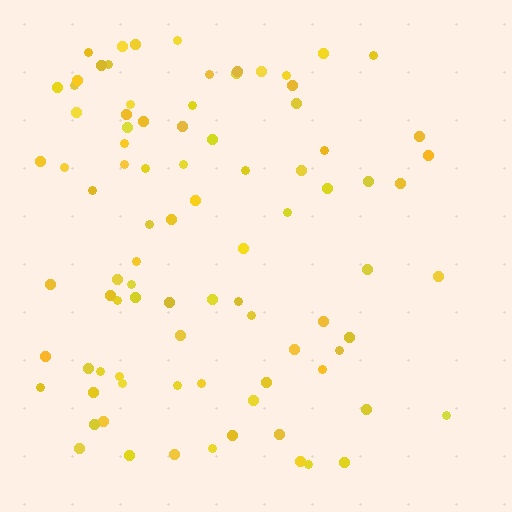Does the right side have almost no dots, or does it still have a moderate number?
Still a moderate number, just noticeably fewer than the left.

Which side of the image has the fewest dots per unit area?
The right.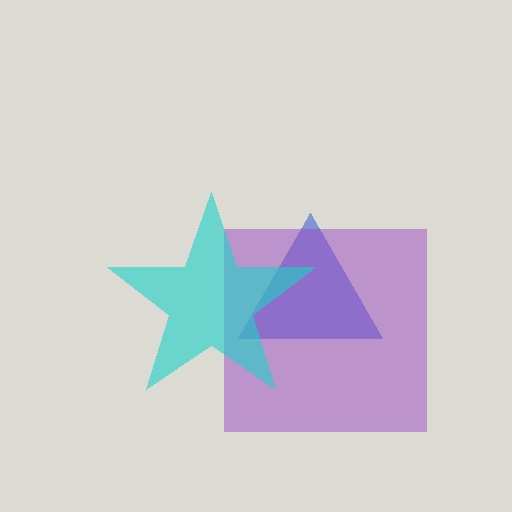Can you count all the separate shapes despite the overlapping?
Yes, there are 3 separate shapes.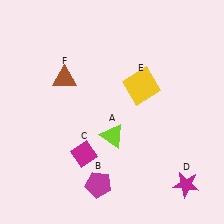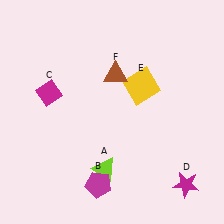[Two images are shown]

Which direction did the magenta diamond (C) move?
The magenta diamond (C) moved up.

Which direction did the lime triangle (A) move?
The lime triangle (A) moved down.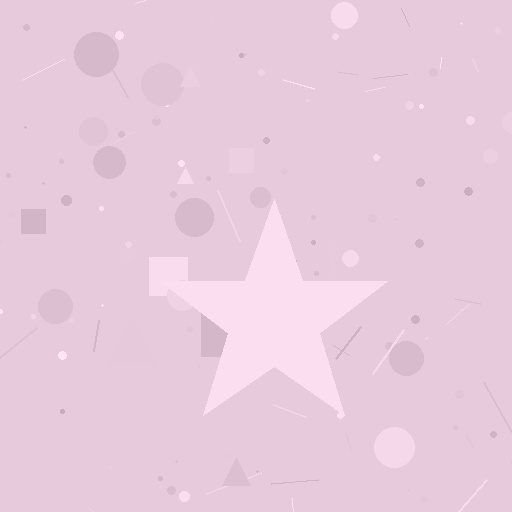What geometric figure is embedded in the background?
A star is embedded in the background.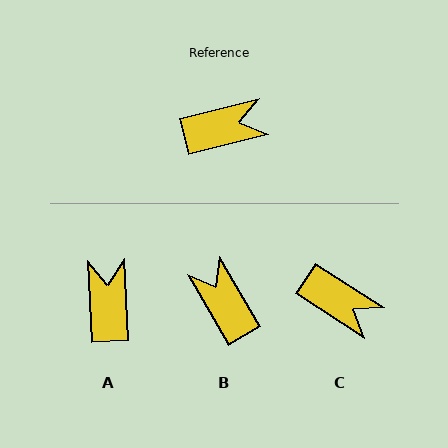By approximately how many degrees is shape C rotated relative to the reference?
Approximately 47 degrees clockwise.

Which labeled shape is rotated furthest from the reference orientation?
B, about 106 degrees away.